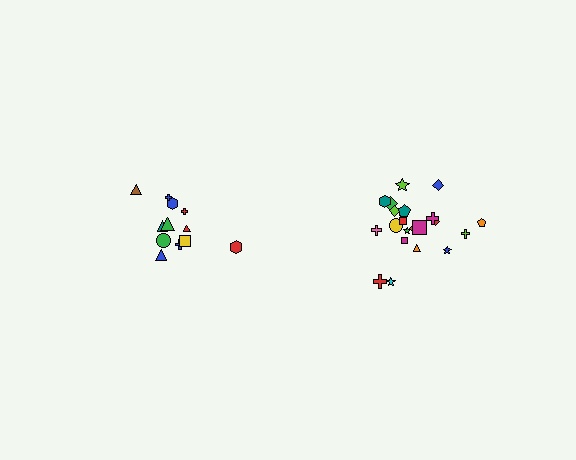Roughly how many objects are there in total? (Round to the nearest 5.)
Roughly 35 objects in total.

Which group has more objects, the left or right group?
The right group.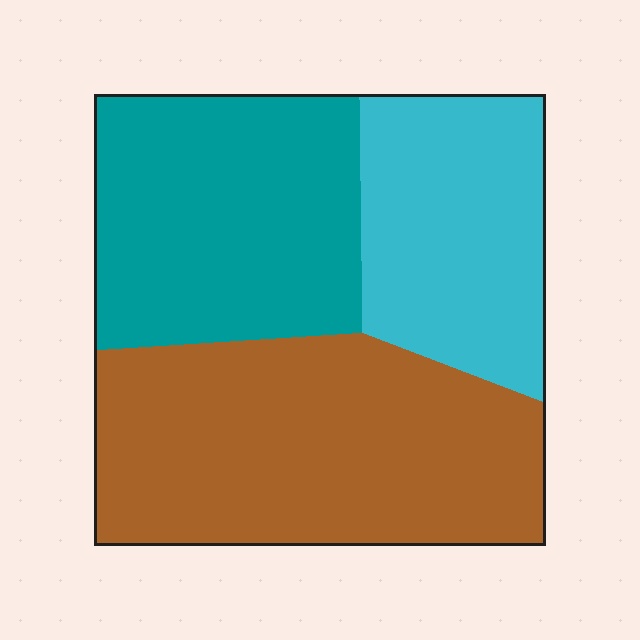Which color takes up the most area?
Brown, at roughly 45%.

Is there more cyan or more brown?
Brown.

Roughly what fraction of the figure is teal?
Teal takes up about one third (1/3) of the figure.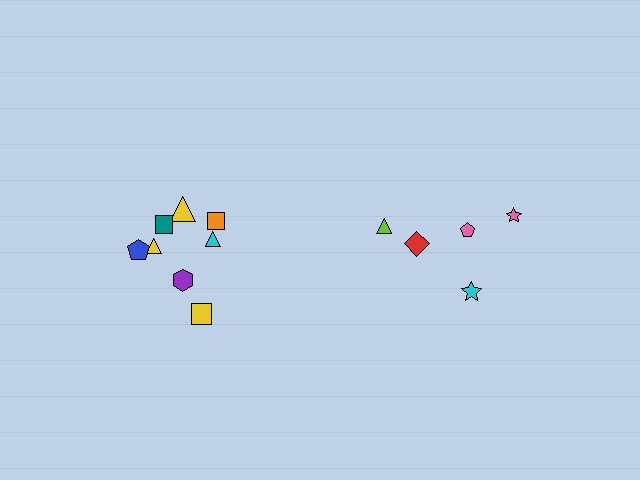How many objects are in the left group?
There are 8 objects.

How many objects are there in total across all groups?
There are 13 objects.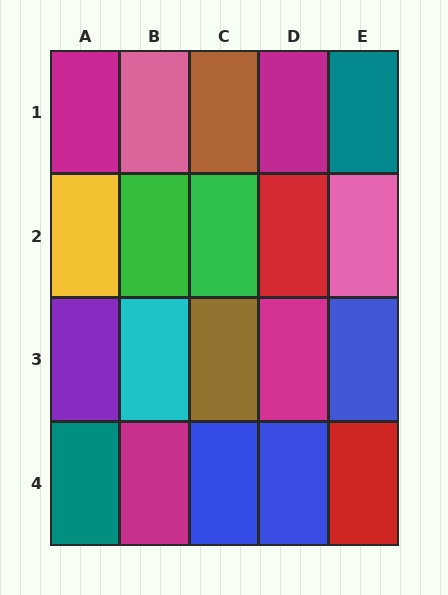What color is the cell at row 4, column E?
Red.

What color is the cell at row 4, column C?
Blue.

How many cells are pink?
2 cells are pink.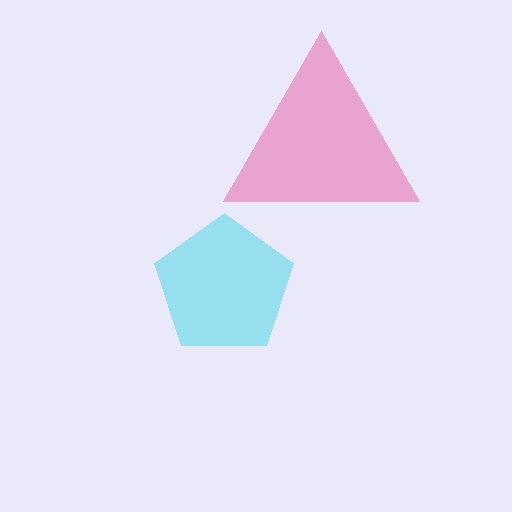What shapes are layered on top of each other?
The layered shapes are: a cyan pentagon, a pink triangle.